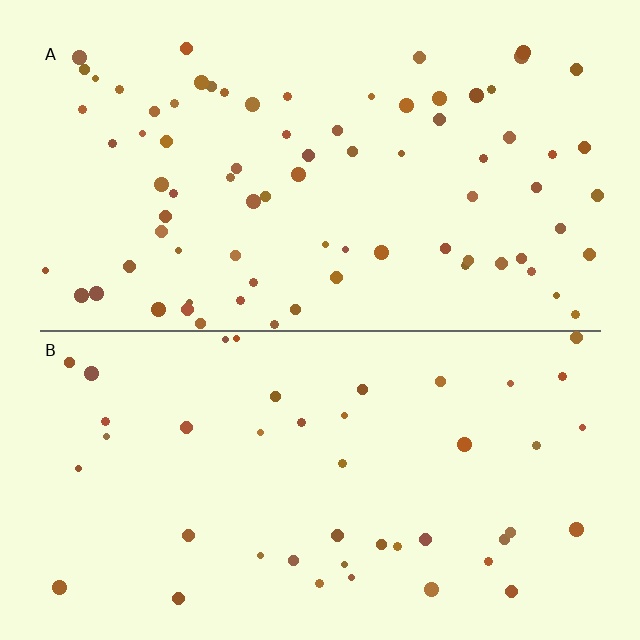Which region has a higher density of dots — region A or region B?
A (the top).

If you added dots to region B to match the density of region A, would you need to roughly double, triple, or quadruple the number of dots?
Approximately double.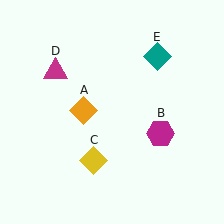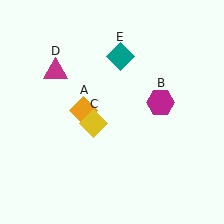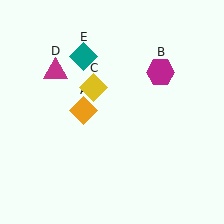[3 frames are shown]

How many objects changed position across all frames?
3 objects changed position: magenta hexagon (object B), yellow diamond (object C), teal diamond (object E).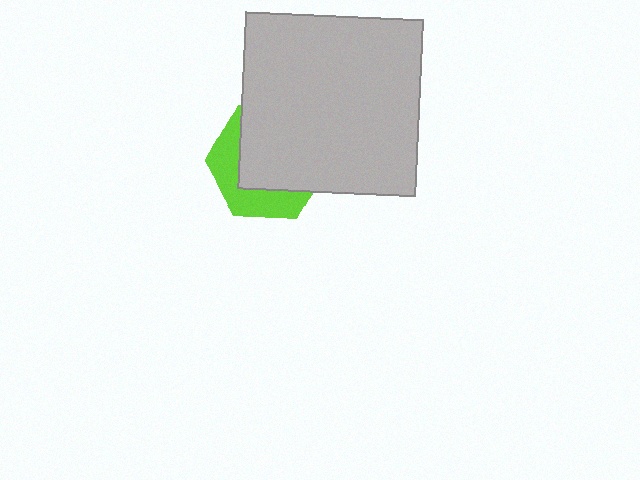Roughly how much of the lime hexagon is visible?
A small part of it is visible (roughly 37%).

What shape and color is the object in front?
The object in front is a light gray square.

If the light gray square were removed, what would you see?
You would see the complete lime hexagon.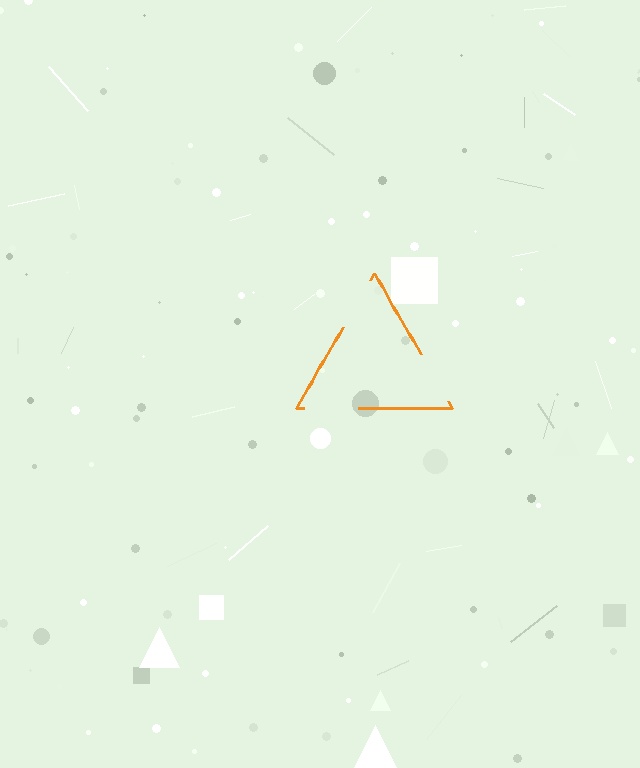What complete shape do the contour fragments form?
The contour fragments form a triangle.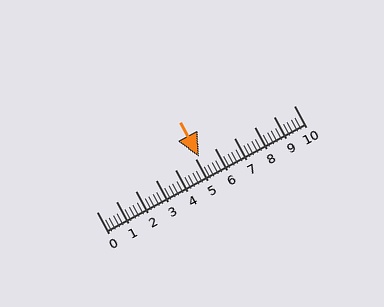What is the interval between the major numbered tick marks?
The major tick marks are spaced 1 units apart.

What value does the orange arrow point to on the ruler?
The orange arrow points to approximately 5.2.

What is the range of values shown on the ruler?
The ruler shows values from 0 to 10.